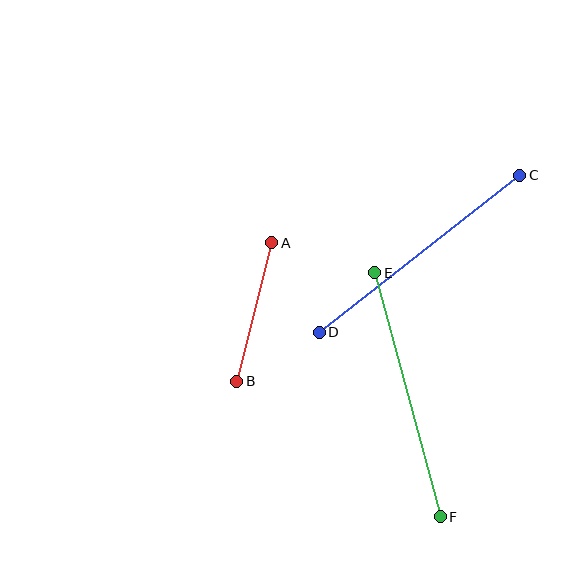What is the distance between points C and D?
The distance is approximately 255 pixels.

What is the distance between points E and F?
The distance is approximately 253 pixels.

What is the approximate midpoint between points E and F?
The midpoint is at approximately (408, 395) pixels.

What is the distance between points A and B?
The distance is approximately 143 pixels.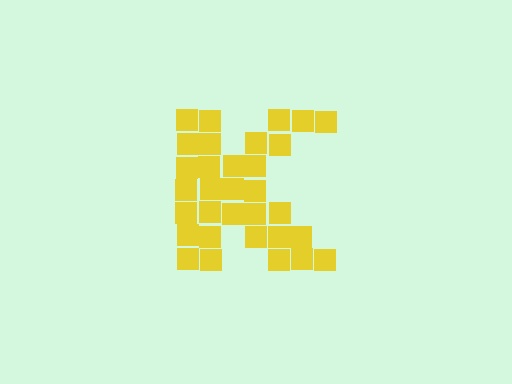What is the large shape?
The large shape is the letter K.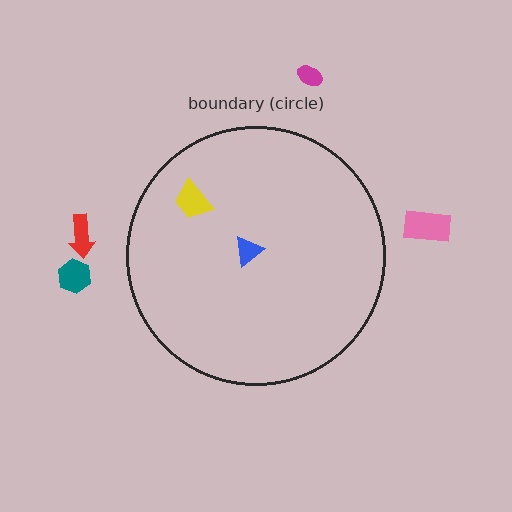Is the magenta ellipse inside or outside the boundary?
Outside.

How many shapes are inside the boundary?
2 inside, 4 outside.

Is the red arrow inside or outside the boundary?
Outside.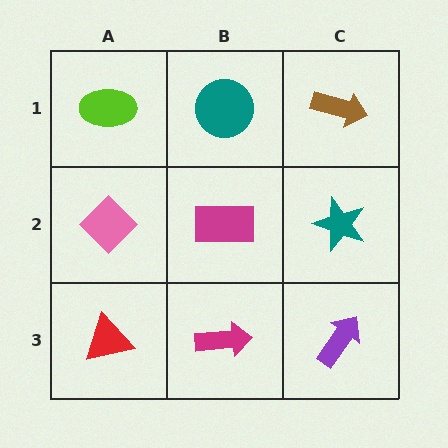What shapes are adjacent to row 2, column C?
A brown arrow (row 1, column C), a purple arrow (row 3, column C), a magenta rectangle (row 2, column B).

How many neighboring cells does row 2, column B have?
4.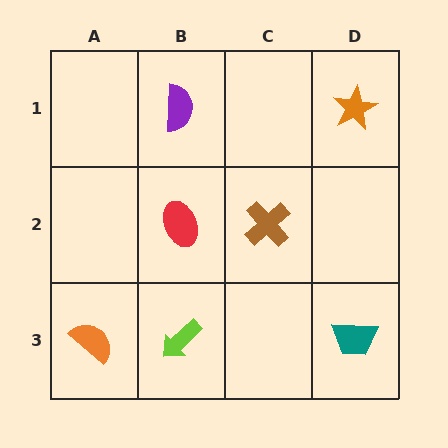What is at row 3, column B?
A lime arrow.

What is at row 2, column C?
A brown cross.